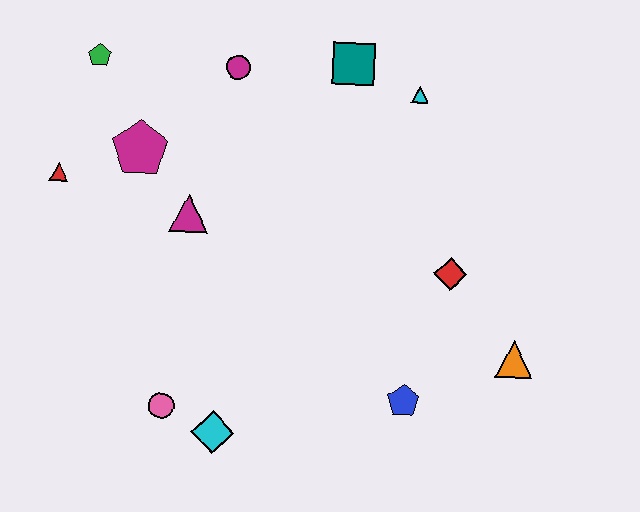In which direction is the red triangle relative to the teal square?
The red triangle is to the left of the teal square.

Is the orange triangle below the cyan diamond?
No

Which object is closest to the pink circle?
The cyan diamond is closest to the pink circle.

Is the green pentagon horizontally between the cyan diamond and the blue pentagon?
No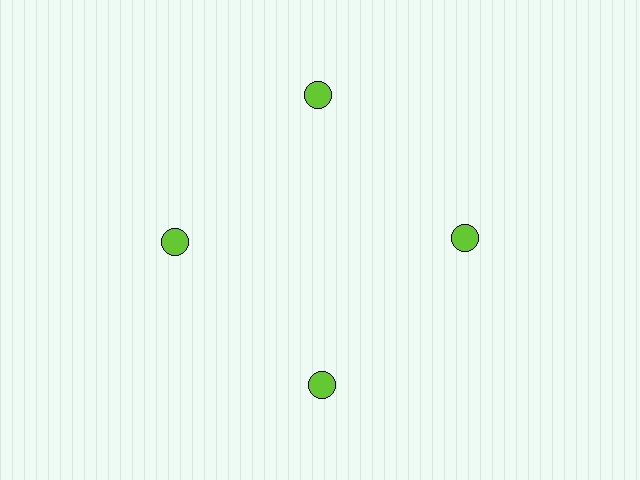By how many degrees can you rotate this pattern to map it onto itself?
The pattern maps onto itself every 90 degrees of rotation.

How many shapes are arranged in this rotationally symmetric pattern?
There are 4 shapes, arranged in 4 groups of 1.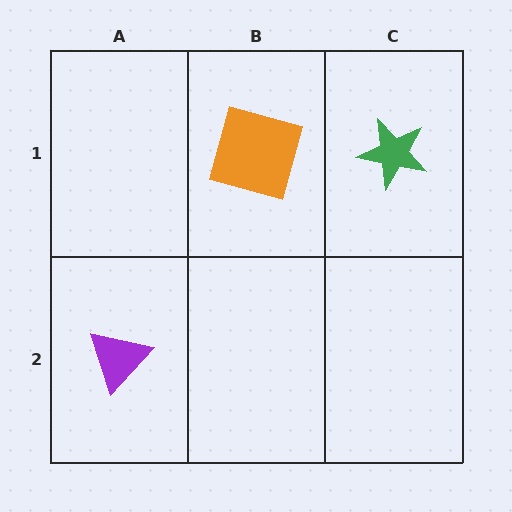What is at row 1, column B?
An orange square.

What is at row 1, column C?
A green star.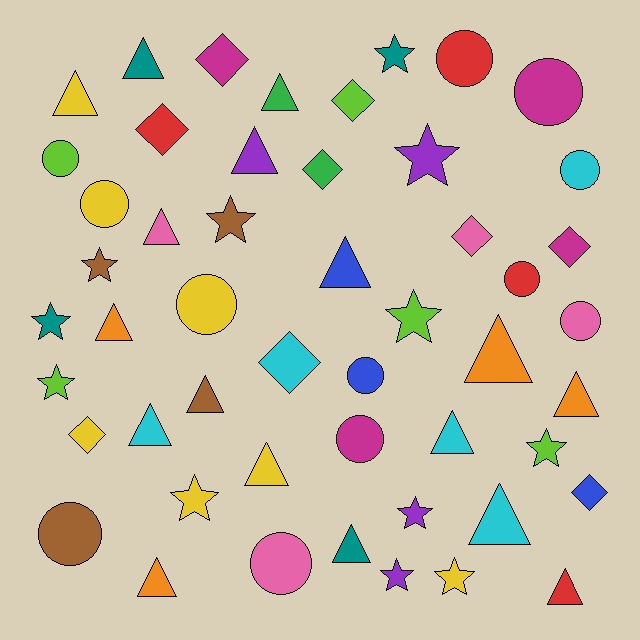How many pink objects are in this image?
There are 4 pink objects.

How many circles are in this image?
There are 12 circles.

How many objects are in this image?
There are 50 objects.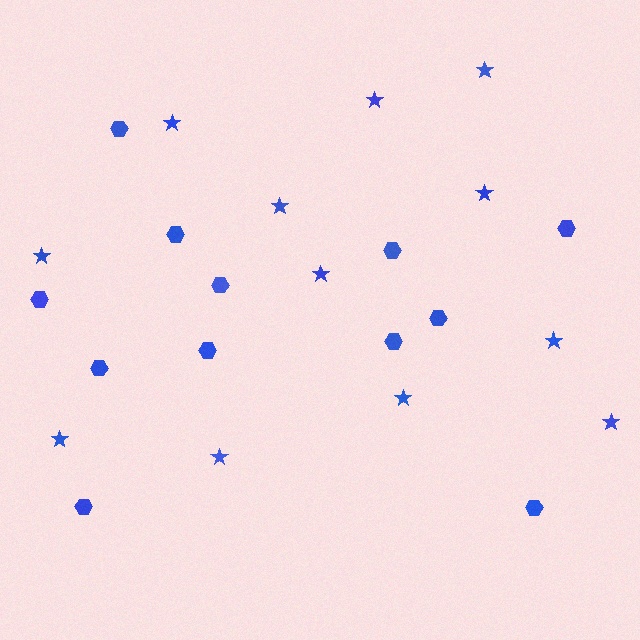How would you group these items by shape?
There are 2 groups: one group of stars (12) and one group of hexagons (12).